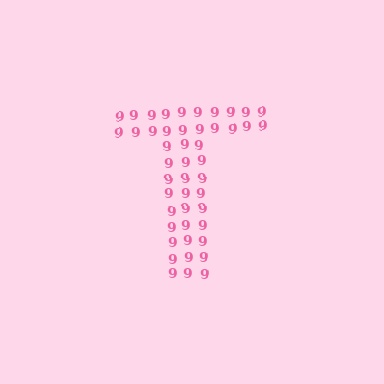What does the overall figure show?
The overall figure shows the letter T.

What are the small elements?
The small elements are digit 9's.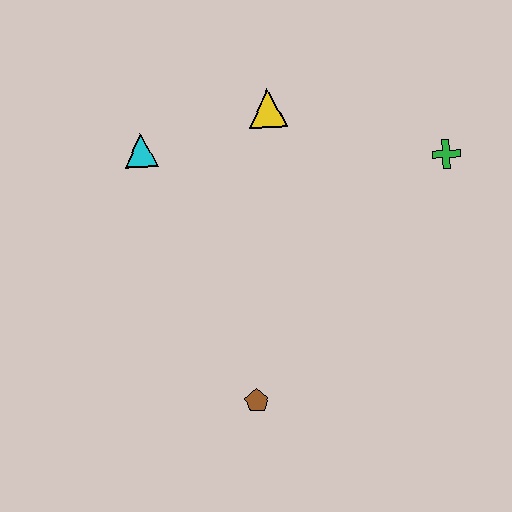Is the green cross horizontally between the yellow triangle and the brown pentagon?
No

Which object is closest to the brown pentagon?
The cyan triangle is closest to the brown pentagon.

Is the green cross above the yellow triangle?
No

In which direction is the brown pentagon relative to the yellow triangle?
The brown pentagon is below the yellow triangle.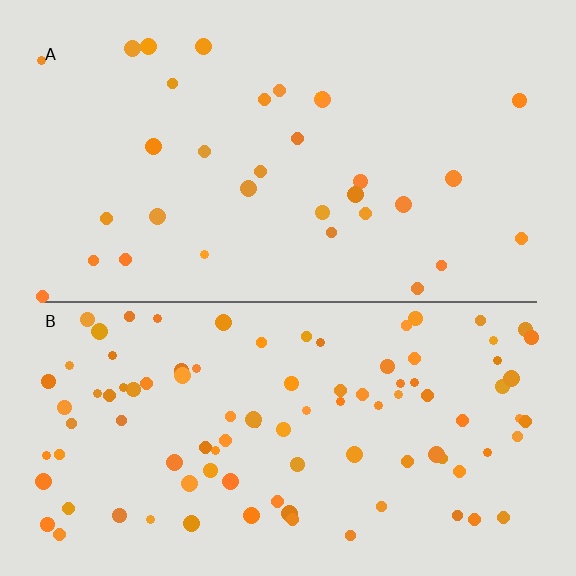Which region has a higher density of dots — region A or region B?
B (the bottom).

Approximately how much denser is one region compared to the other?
Approximately 3.0× — region B over region A.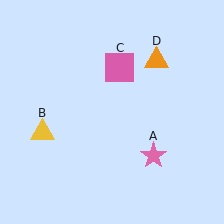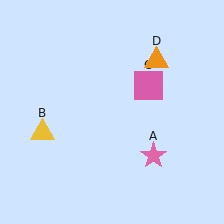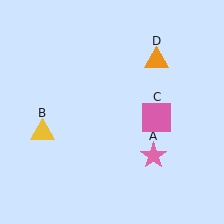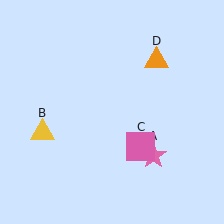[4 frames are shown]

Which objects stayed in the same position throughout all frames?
Pink star (object A) and yellow triangle (object B) and orange triangle (object D) remained stationary.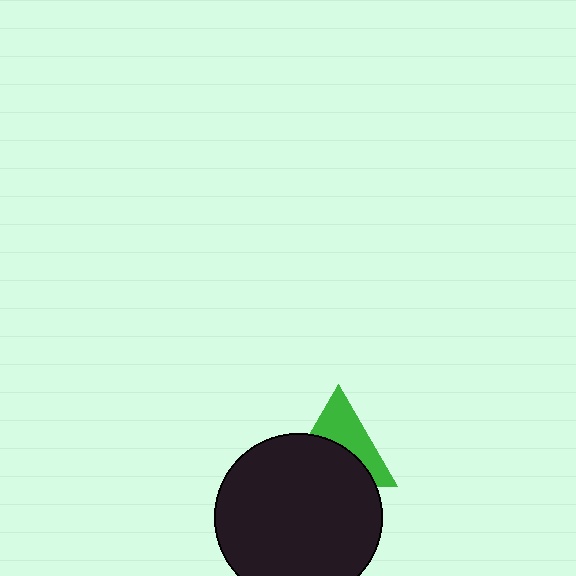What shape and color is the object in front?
The object in front is a black circle.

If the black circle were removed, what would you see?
You would see the complete green triangle.